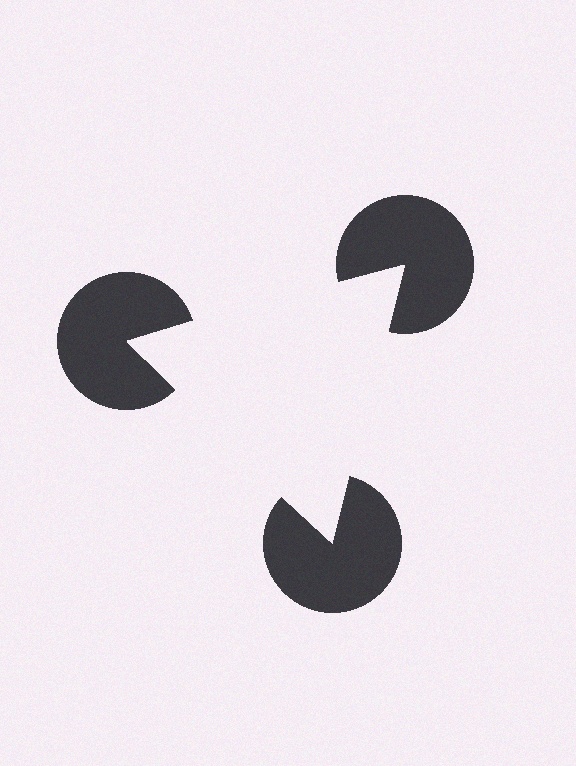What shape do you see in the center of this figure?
An illusory triangle — its edges are inferred from the aligned wedge cuts in the pac-man discs, not physically drawn.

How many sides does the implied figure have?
3 sides.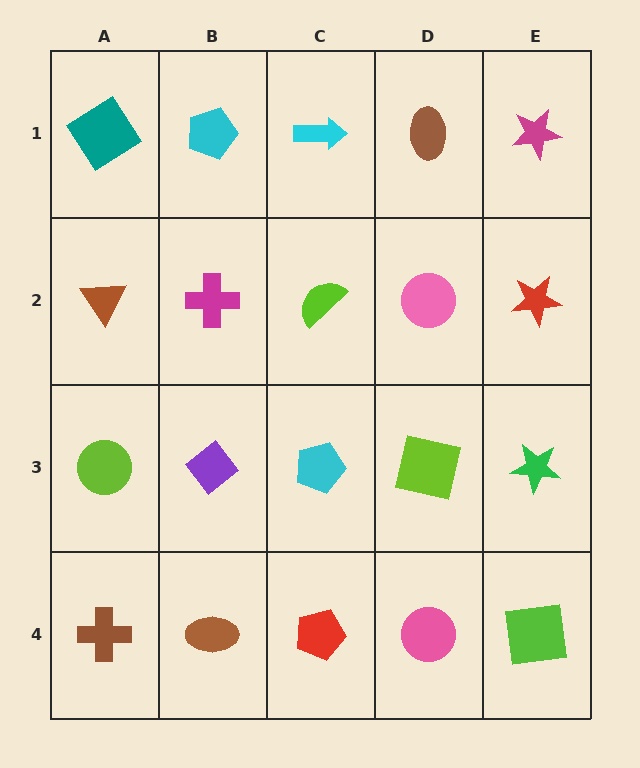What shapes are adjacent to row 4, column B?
A purple diamond (row 3, column B), a brown cross (row 4, column A), a red pentagon (row 4, column C).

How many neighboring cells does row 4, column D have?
3.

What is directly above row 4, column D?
A lime square.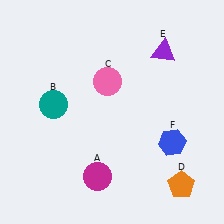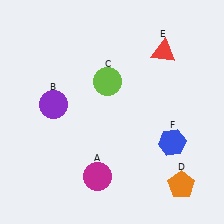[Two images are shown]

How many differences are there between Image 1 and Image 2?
There are 3 differences between the two images.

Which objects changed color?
B changed from teal to purple. C changed from pink to lime. E changed from purple to red.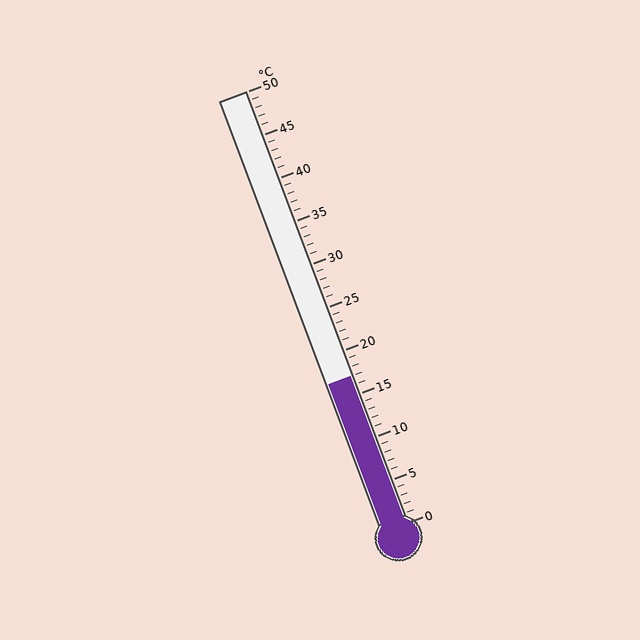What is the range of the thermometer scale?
The thermometer scale ranges from 0°C to 50°C.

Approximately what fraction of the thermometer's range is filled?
The thermometer is filled to approximately 35% of its range.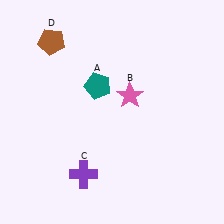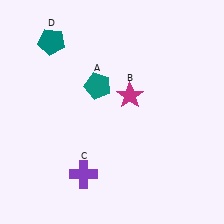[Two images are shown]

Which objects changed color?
B changed from pink to magenta. D changed from brown to teal.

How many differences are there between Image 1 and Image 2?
There are 2 differences between the two images.